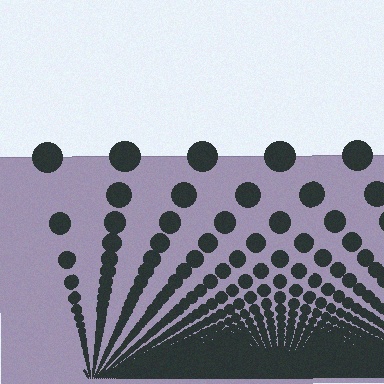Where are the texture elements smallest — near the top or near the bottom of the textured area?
Near the bottom.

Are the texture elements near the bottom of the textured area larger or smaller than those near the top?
Smaller. The gradient is inverted — elements near the bottom are smaller and denser.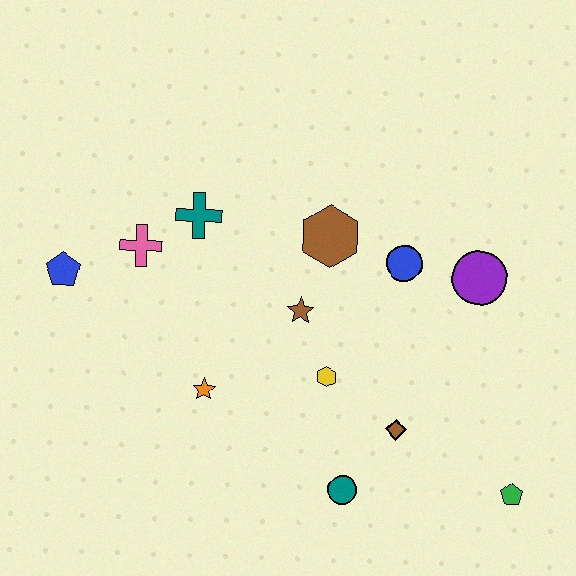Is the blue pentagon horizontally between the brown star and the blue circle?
No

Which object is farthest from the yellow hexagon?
The blue pentagon is farthest from the yellow hexagon.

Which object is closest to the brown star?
The yellow hexagon is closest to the brown star.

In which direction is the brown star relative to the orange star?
The brown star is to the right of the orange star.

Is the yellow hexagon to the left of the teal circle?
Yes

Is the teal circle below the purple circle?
Yes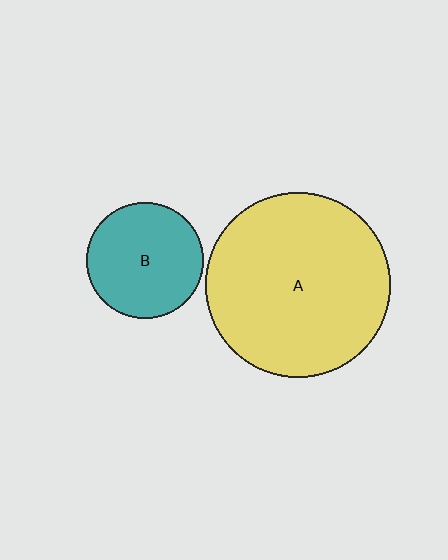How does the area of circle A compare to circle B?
Approximately 2.5 times.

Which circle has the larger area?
Circle A (yellow).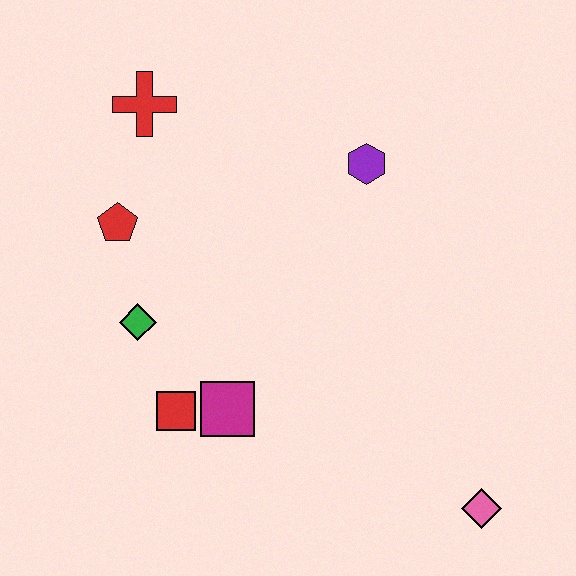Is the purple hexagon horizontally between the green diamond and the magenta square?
No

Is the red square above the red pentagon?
No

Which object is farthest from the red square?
The pink diamond is farthest from the red square.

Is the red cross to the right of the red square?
No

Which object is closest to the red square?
The magenta square is closest to the red square.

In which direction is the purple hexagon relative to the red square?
The purple hexagon is above the red square.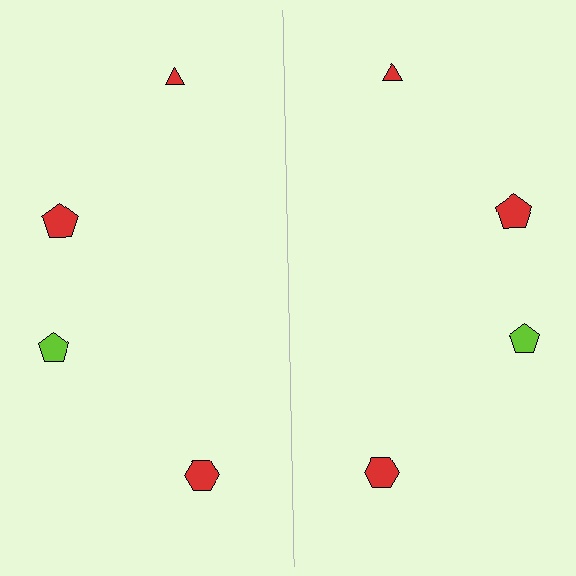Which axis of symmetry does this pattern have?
The pattern has a vertical axis of symmetry running through the center of the image.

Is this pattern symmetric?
Yes, this pattern has bilateral (reflection) symmetry.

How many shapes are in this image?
There are 8 shapes in this image.